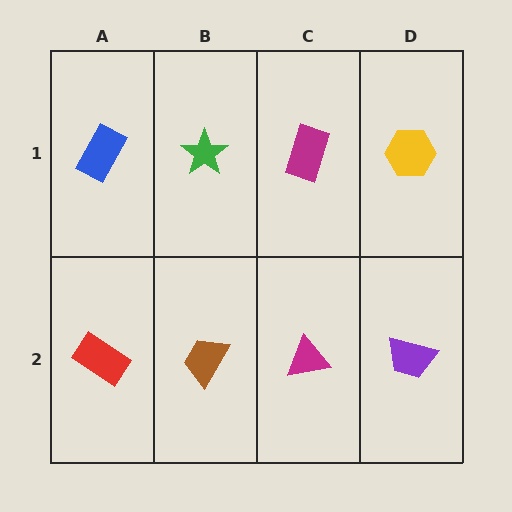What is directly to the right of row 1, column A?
A green star.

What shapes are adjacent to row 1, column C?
A magenta triangle (row 2, column C), a green star (row 1, column B), a yellow hexagon (row 1, column D).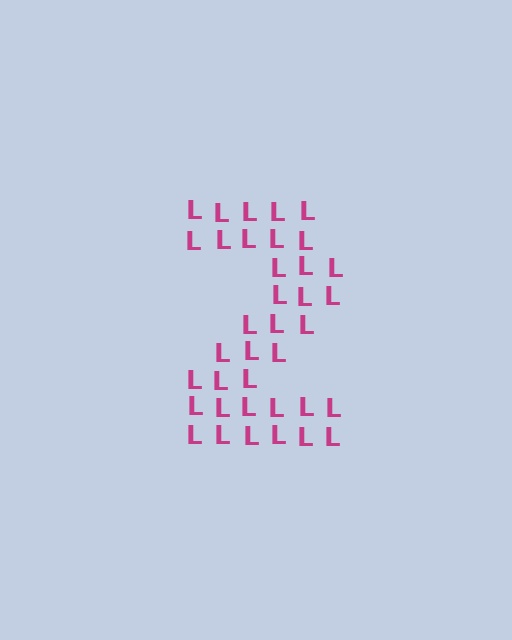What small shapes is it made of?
It is made of small letter L's.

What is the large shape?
The large shape is the digit 2.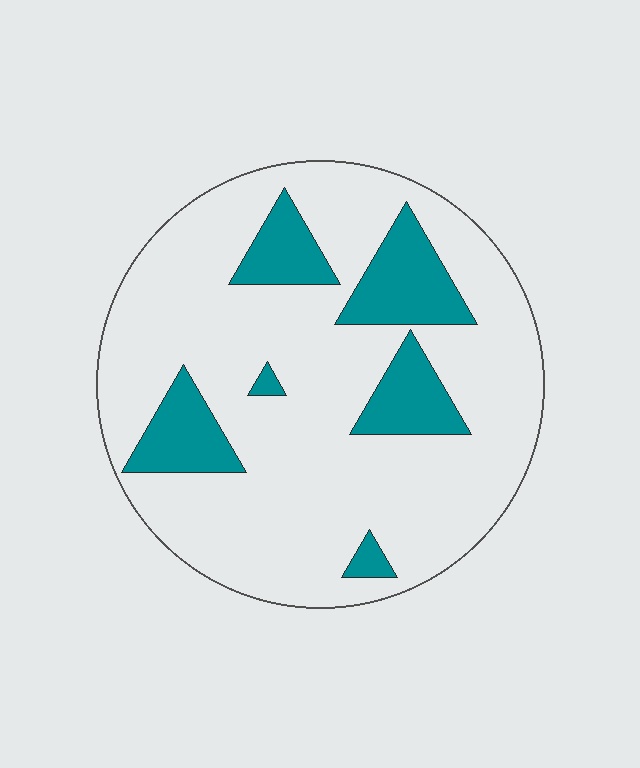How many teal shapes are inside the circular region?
6.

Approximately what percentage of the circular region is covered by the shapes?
Approximately 20%.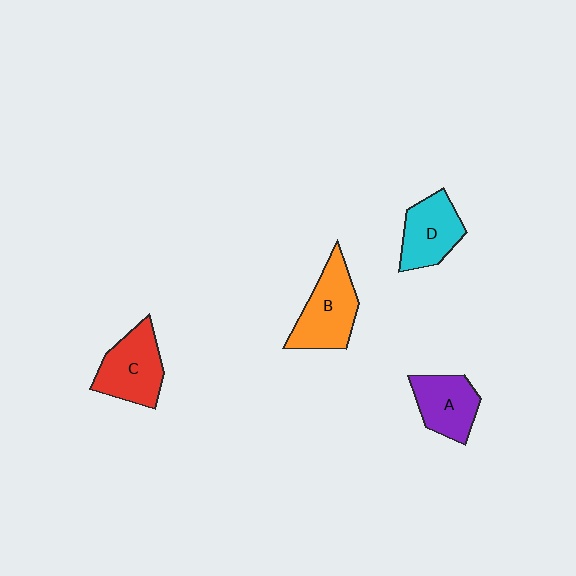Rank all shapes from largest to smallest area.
From largest to smallest: B (orange), C (red), D (cyan), A (purple).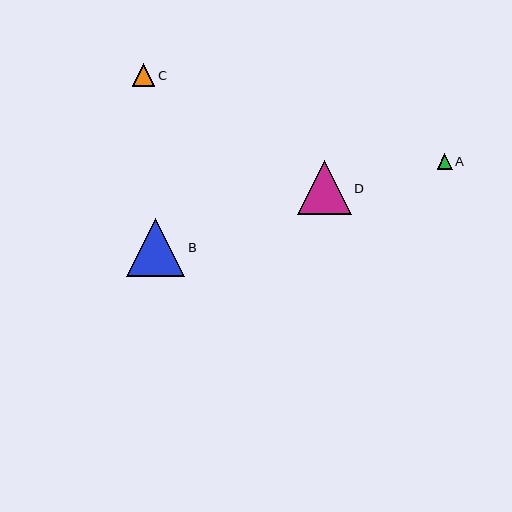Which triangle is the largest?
Triangle B is the largest with a size of approximately 58 pixels.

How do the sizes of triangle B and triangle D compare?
Triangle B and triangle D are approximately the same size.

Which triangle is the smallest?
Triangle A is the smallest with a size of approximately 15 pixels.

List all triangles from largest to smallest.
From largest to smallest: B, D, C, A.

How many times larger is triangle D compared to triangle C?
Triangle D is approximately 2.4 times the size of triangle C.